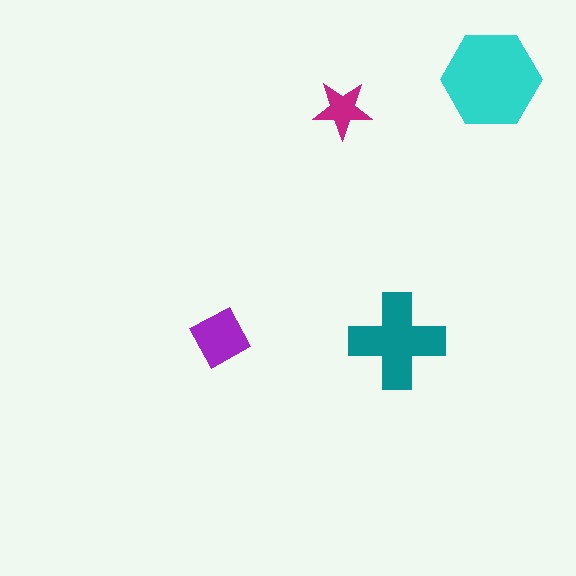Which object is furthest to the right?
The cyan hexagon is rightmost.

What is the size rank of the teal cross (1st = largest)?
2nd.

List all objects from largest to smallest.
The cyan hexagon, the teal cross, the purple diamond, the magenta star.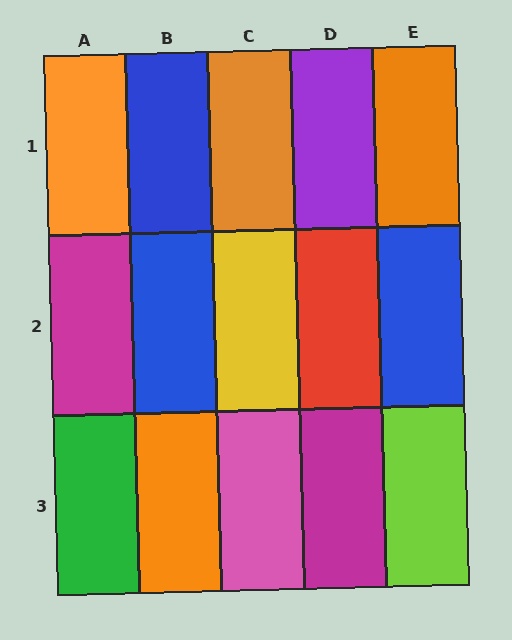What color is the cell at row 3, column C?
Pink.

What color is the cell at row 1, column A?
Orange.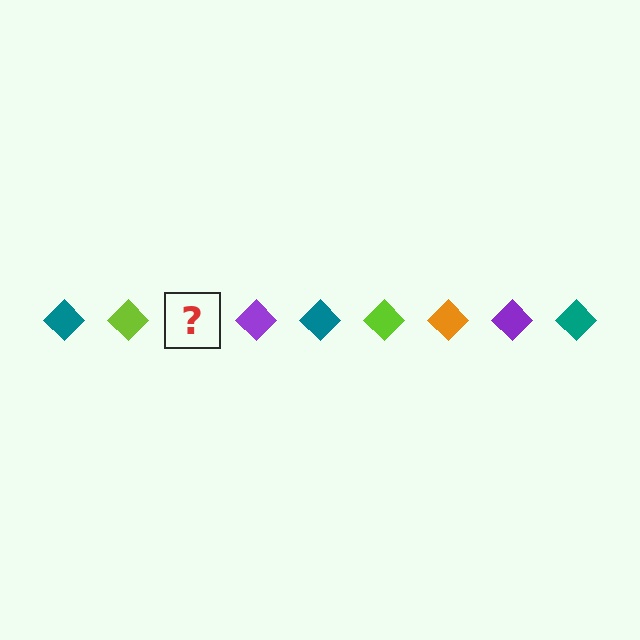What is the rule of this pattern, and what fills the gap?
The rule is that the pattern cycles through teal, lime, orange, purple diamonds. The gap should be filled with an orange diamond.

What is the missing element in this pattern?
The missing element is an orange diamond.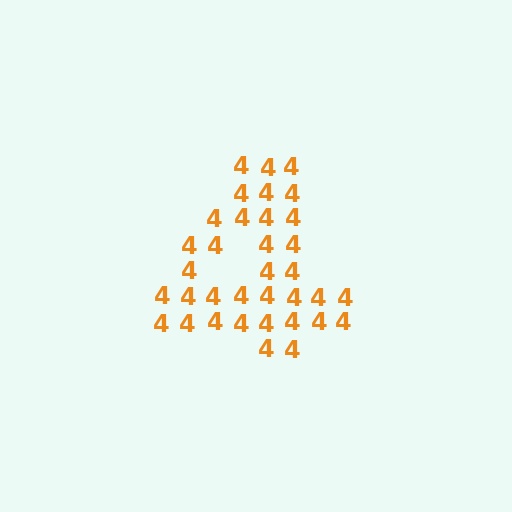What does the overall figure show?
The overall figure shows the digit 4.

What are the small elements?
The small elements are digit 4's.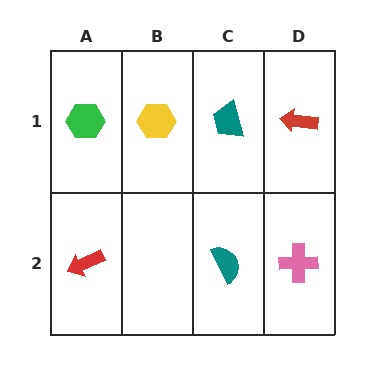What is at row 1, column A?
A green hexagon.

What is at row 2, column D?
A pink cross.